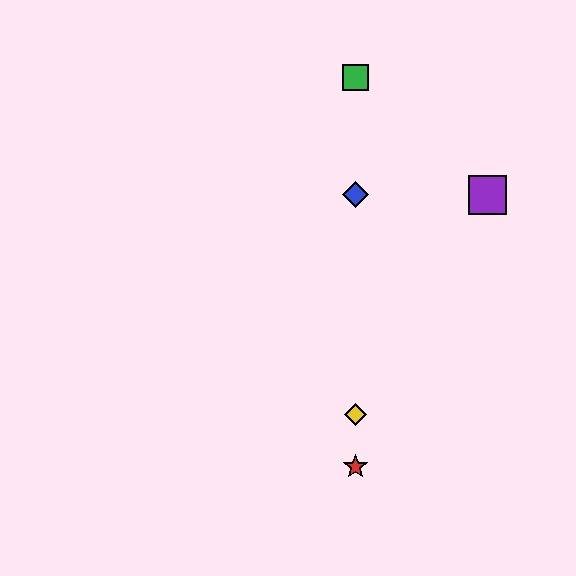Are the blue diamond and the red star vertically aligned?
Yes, both are at x≈355.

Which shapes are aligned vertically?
The red star, the blue diamond, the green square, the yellow diamond are aligned vertically.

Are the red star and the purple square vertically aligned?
No, the red star is at x≈355 and the purple square is at x≈488.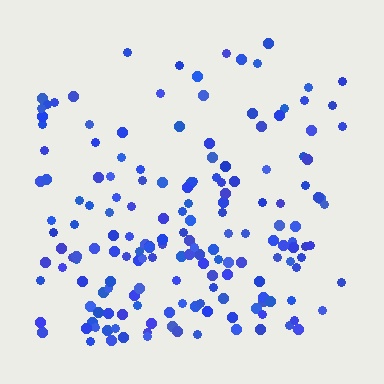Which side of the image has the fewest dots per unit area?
The top.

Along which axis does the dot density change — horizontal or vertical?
Vertical.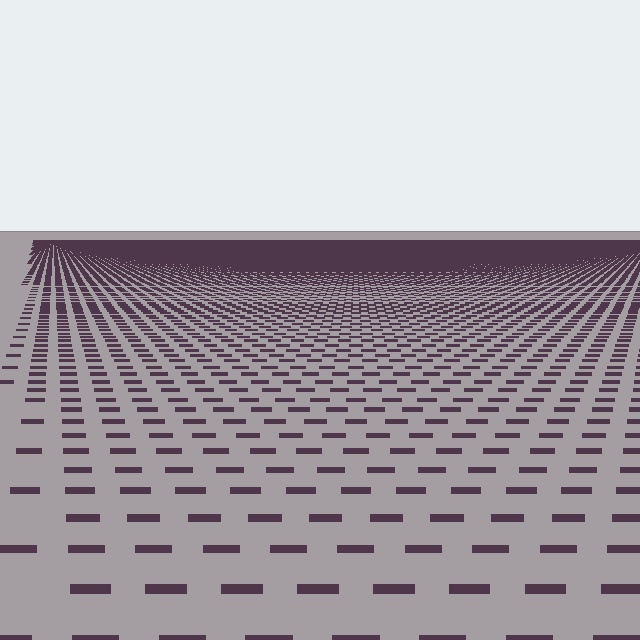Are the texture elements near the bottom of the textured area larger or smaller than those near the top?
Larger. Near the bottom, elements are closer to the viewer and appear at a bigger on-screen size.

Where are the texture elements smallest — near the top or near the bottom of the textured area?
Near the top.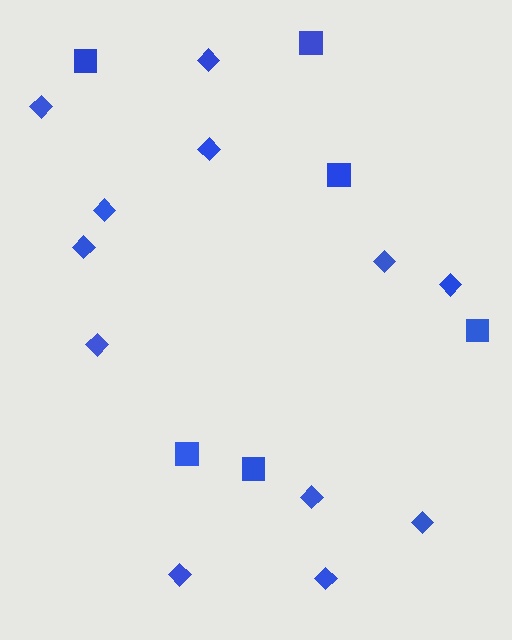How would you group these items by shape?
There are 2 groups: one group of diamonds (12) and one group of squares (6).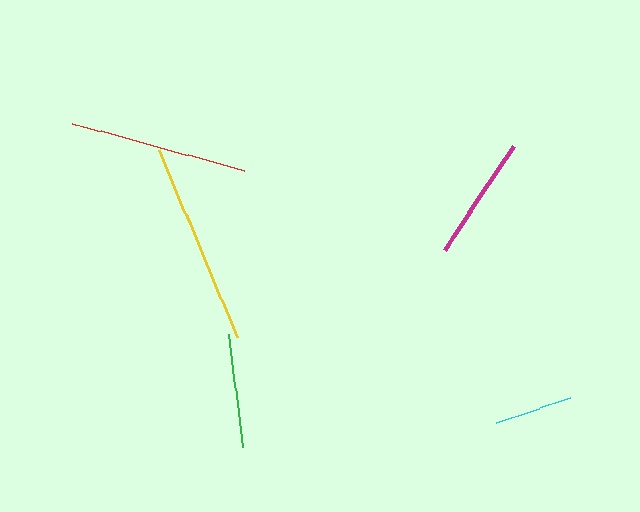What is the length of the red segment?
The red segment is approximately 178 pixels long.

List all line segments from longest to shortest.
From longest to shortest: yellow, red, magenta, green, cyan.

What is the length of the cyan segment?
The cyan segment is approximately 78 pixels long.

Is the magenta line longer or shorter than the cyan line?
The magenta line is longer than the cyan line.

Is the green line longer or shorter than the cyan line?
The green line is longer than the cyan line.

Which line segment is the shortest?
The cyan line is the shortest at approximately 78 pixels.